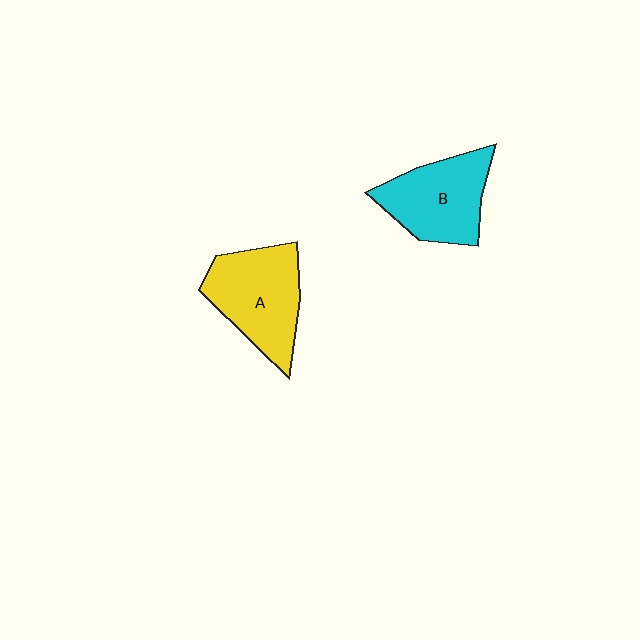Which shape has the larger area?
Shape A (yellow).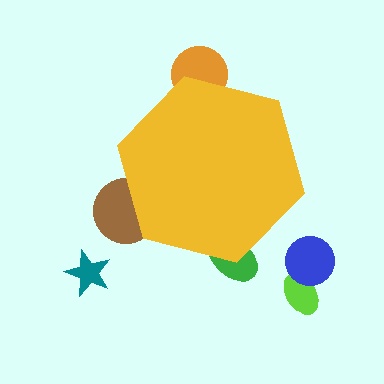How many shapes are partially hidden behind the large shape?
3 shapes are partially hidden.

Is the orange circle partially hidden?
Yes, the orange circle is partially hidden behind the yellow hexagon.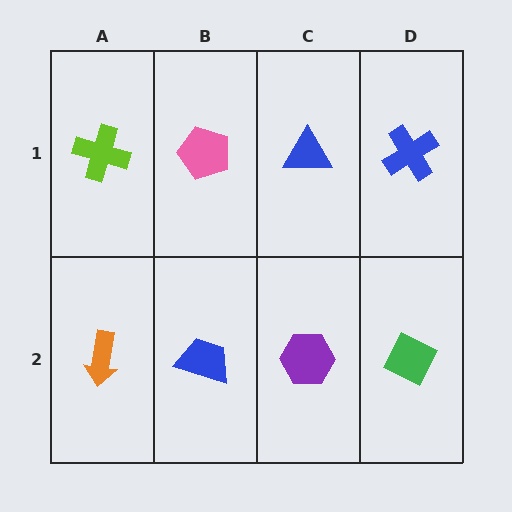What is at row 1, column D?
A blue cross.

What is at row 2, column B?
A blue trapezoid.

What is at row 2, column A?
An orange arrow.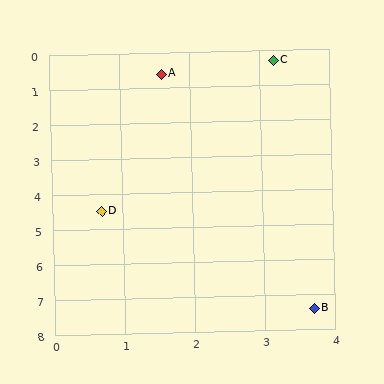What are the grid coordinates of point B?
Point B is at approximately (3.7, 7.4).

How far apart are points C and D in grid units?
Points C and D are about 4.9 grid units apart.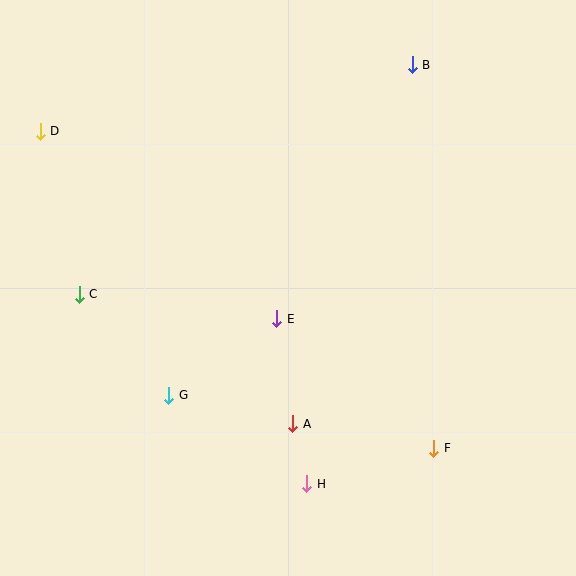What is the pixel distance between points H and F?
The distance between H and F is 132 pixels.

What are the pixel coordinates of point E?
Point E is at (277, 319).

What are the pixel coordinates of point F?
Point F is at (434, 448).